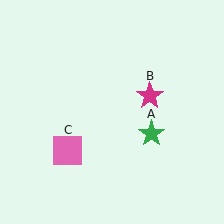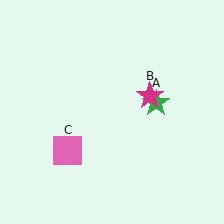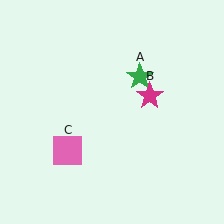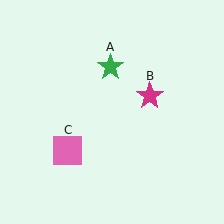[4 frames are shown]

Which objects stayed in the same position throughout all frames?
Magenta star (object B) and pink square (object C) remained stationary.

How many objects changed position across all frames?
1 object changed position: green star (object A).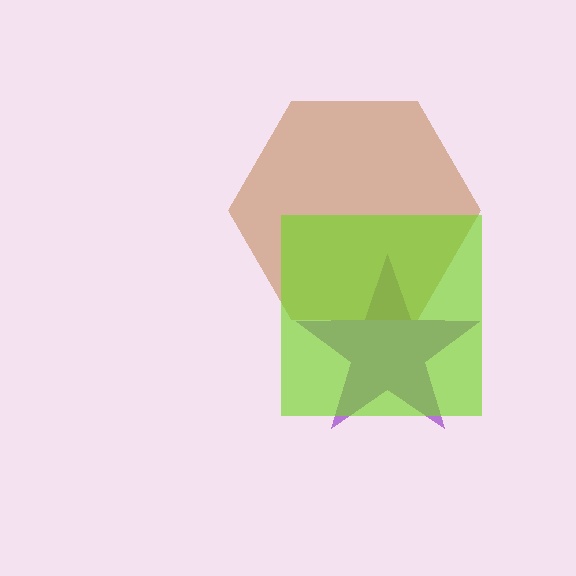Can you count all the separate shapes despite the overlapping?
Yes, there are 3 separate shapes.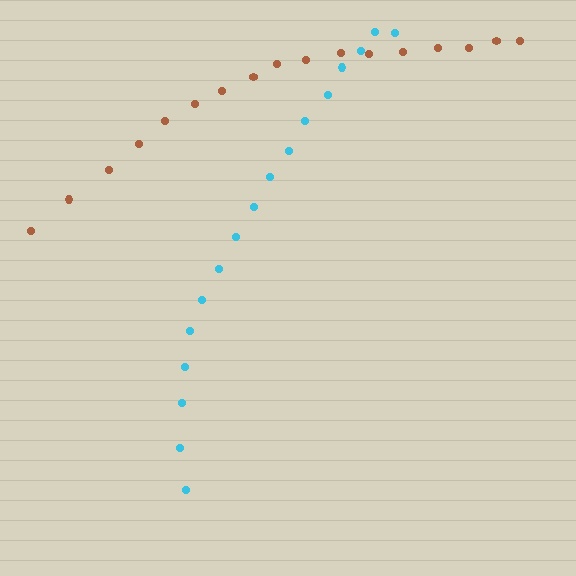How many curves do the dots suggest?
There are 2 distinct paths.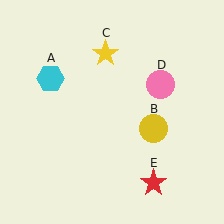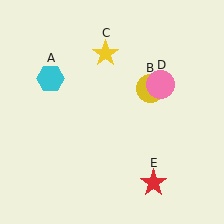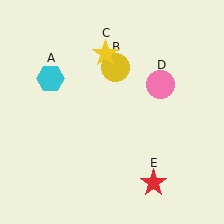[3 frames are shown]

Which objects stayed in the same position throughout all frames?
Cyan hexagon (object A) and yellow star (object C) and pink circle (object D) and red star (object E) remained stationary.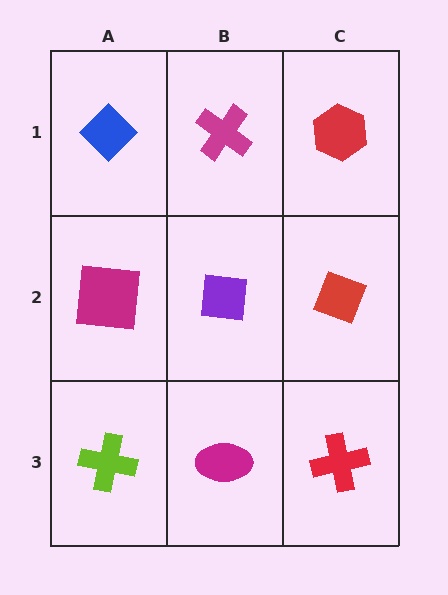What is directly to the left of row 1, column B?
A blue diamond.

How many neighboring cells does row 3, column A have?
2.